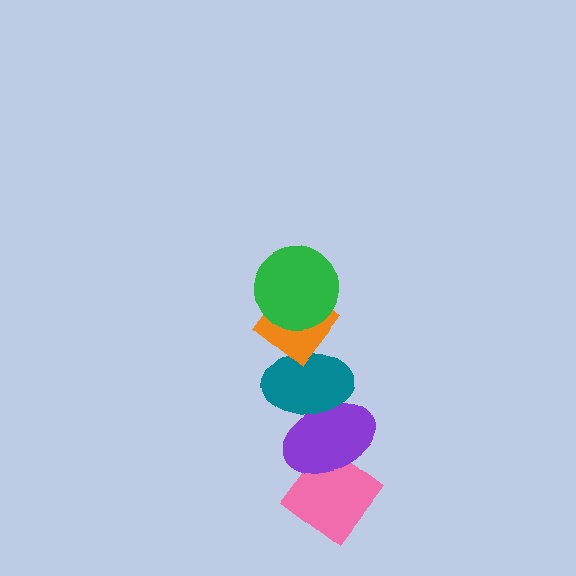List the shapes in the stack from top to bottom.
From top to bottom: the green circle, the orange diamond, the teal ellipse, the purple ellipse, the pink diamond.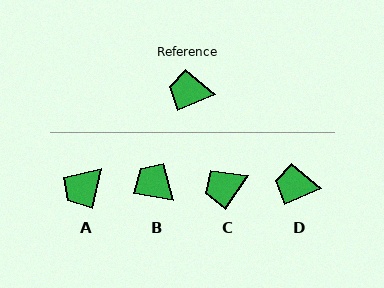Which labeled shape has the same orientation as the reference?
D.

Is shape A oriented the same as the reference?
No, it is off by about 53 degrees.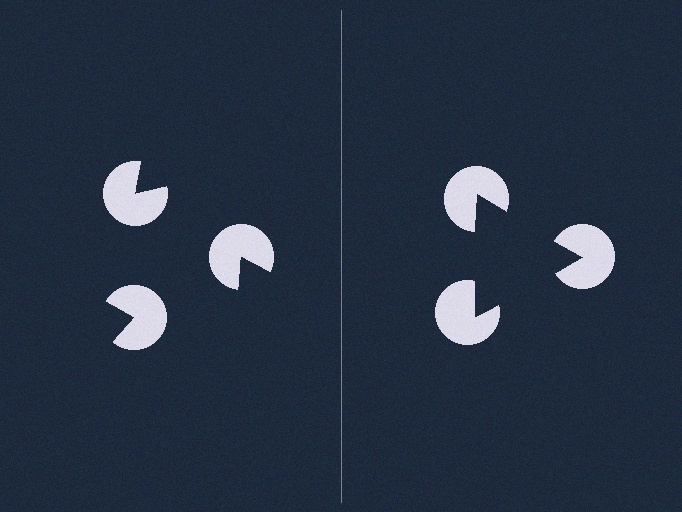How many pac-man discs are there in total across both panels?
6 — 3 on each side.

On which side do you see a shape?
An illusory triangle appears on the right side. On the left side the wedge cuts are rotated, so no coherent shape forms.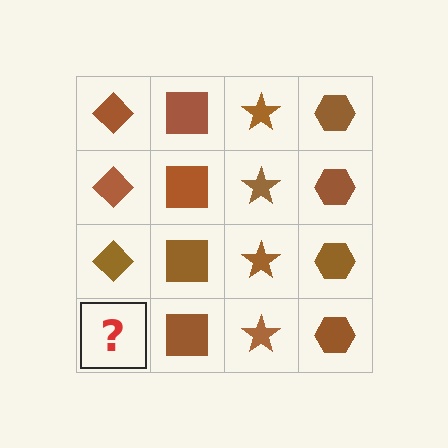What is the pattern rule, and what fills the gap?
The rule is that each column has a consistent shape. The gap should be filled with a brown diamond.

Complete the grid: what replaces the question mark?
The question mark should be replaced with a brown diamond.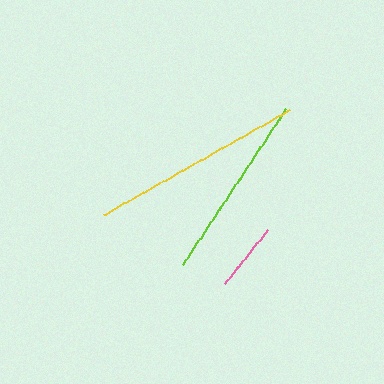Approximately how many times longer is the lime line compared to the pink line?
The lime line is approximately 2.7 times the length of the pink line.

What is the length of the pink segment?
The pink segment is approximately 69 pixels long.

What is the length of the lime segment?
The lime segment is approximately 186 pixels long.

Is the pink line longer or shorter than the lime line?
The lime line is longer than the pink line.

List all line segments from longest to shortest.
From longest to shortest: yellow, lime, pink.